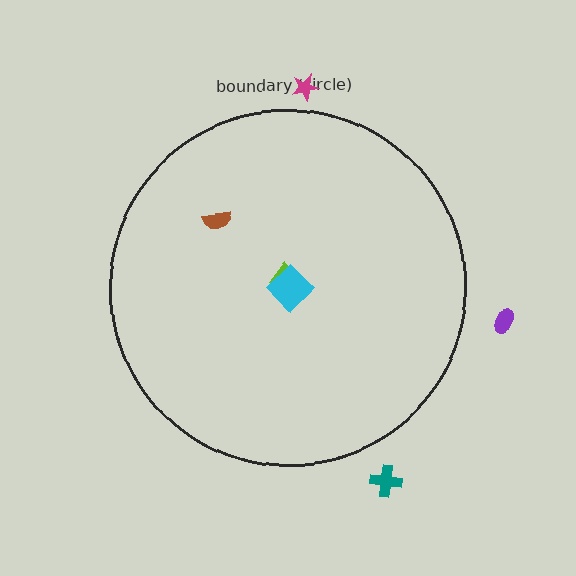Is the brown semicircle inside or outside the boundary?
Inside.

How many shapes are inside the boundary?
3 inside, 3 outside.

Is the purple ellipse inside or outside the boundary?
Outside.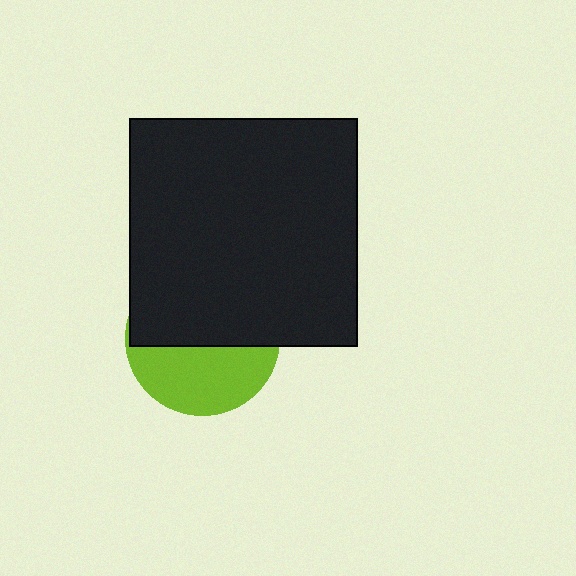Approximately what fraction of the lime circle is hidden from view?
Roughly 57% of the lime circle is hidden behind the black square.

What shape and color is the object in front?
The object in front is a black square.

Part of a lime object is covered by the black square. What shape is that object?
It is a circle.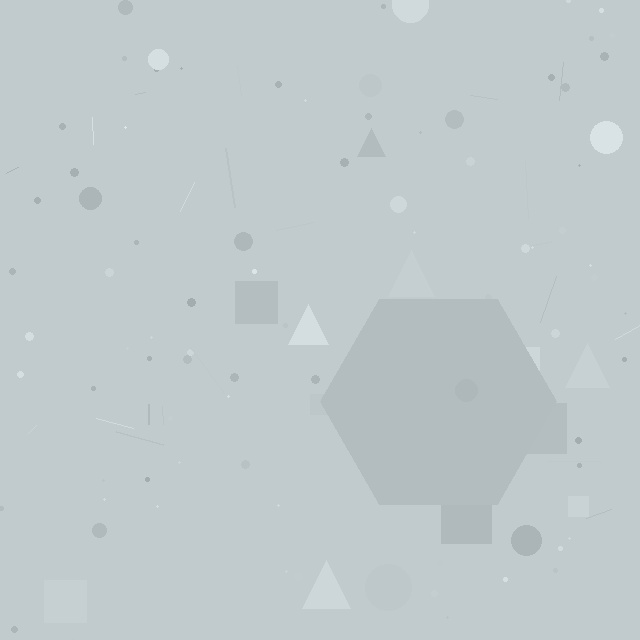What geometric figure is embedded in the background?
A hexagon is embedded in the background.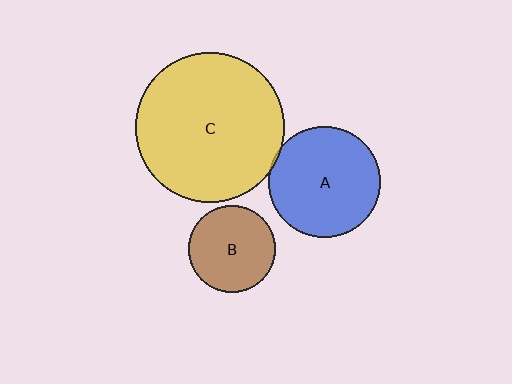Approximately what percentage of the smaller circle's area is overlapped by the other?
Approximately 5%.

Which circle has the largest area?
Circle C (yellow).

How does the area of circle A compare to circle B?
Approximately 1.6 times.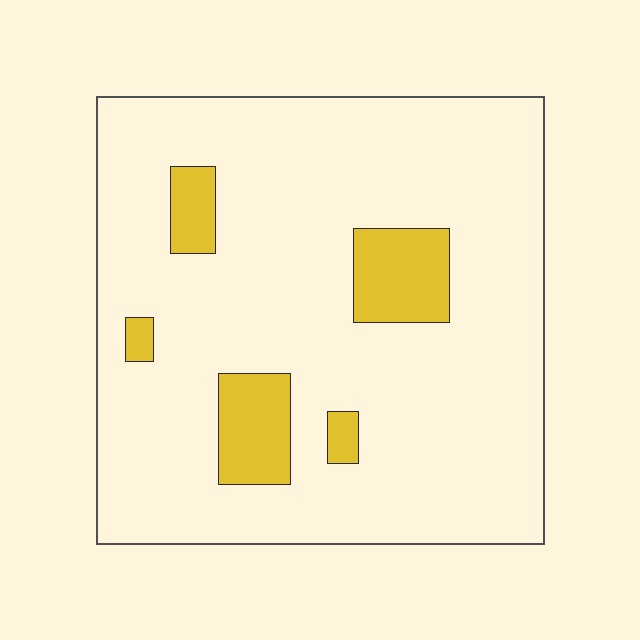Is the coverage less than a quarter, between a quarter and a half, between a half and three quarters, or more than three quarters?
Less than a quarter.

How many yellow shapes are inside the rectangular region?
5.